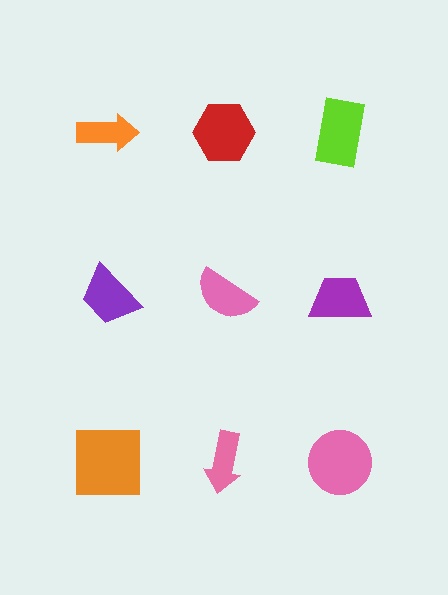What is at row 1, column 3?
A lime rectangle.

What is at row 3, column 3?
A pink circle.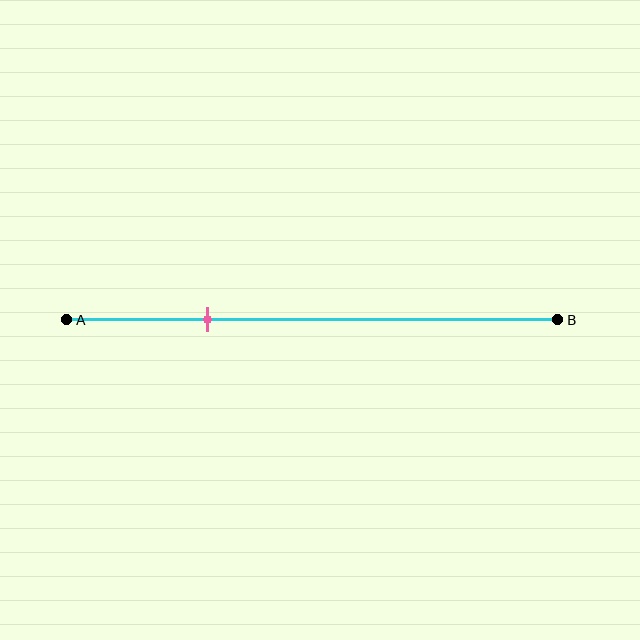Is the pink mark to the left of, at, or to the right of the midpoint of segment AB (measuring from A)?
The pink mark is to the left of the midpoint of segment AB.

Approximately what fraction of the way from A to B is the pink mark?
The pink mark is approximately 30% of the way from A to B.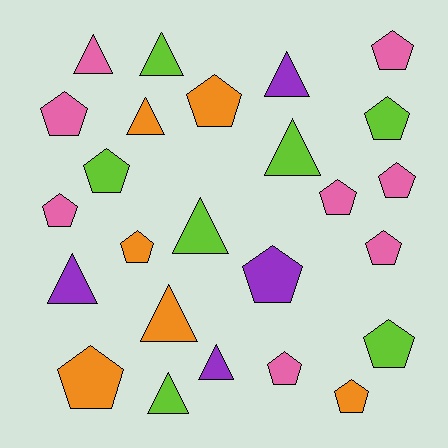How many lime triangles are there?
There are 4 lime triangles.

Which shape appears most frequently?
Pentagon, with 15 objects.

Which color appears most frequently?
Pink, with 8 objects.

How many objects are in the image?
There are 25 objects.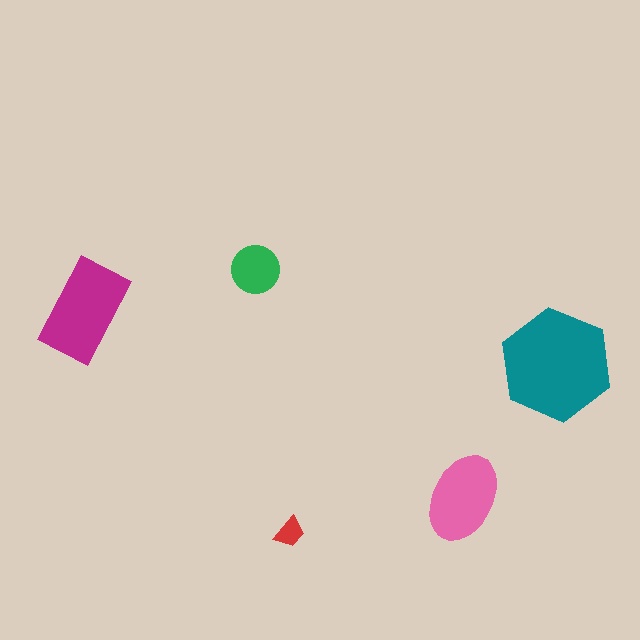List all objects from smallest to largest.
The red trapezoid, the green circle, the pink ellipse, the magenta rectangle, the teal hexagon.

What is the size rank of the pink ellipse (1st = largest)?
3rd.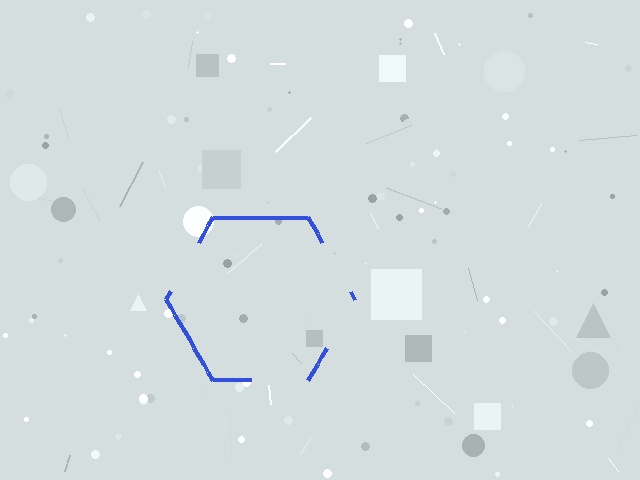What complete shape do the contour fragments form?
The contour fragments form a hexagon.